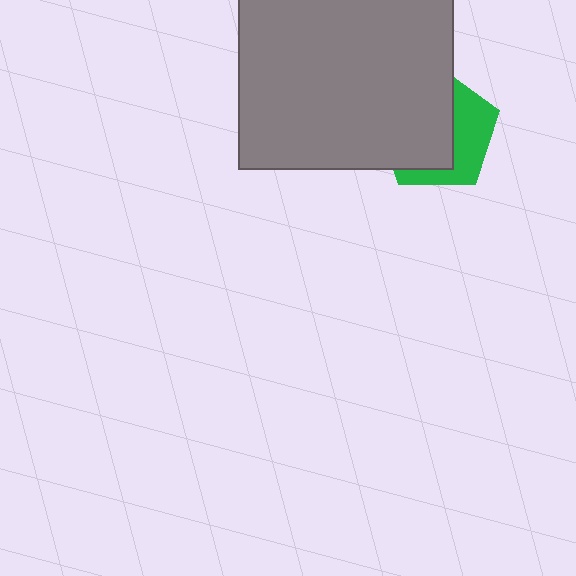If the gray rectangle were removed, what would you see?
You would see the complete green pentagon.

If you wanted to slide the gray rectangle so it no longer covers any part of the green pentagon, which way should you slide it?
Slide it left — that is the most direct way to separate the two shapes.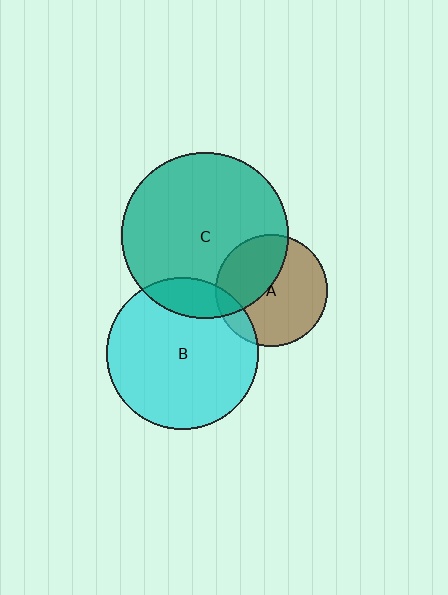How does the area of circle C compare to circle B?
Approximately 1.2 times.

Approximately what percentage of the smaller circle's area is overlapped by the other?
Approximately 40%.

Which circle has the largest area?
Circle C (teal).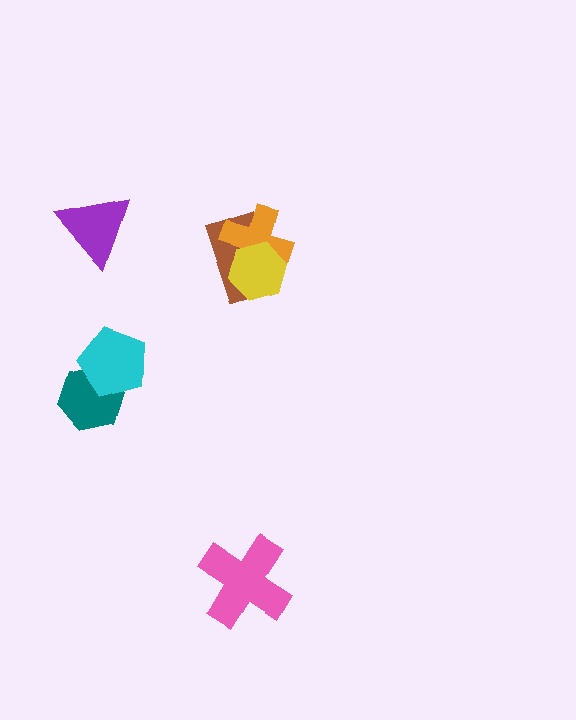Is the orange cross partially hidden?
Yes, it is partially covered by another shape.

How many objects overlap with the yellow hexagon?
2 objects overlap with the yellow hexagon.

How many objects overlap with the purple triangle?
0 objects overlap with the purple triangle.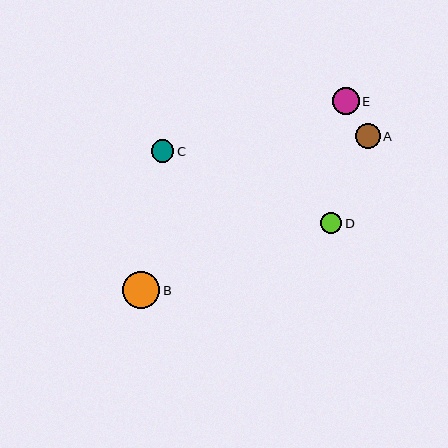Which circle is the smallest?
Circle D is the smallest with a size of approximately 21 pixels.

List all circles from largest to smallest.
From largest to smallest: B, E, A, C, D.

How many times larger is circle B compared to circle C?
Circle B is approximately 1.6 times the size of circle C.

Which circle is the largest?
Circle B is the largest with a size of approximately 37 pixels.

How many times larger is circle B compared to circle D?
Circle B is approximately 1.7 times the size of circle D.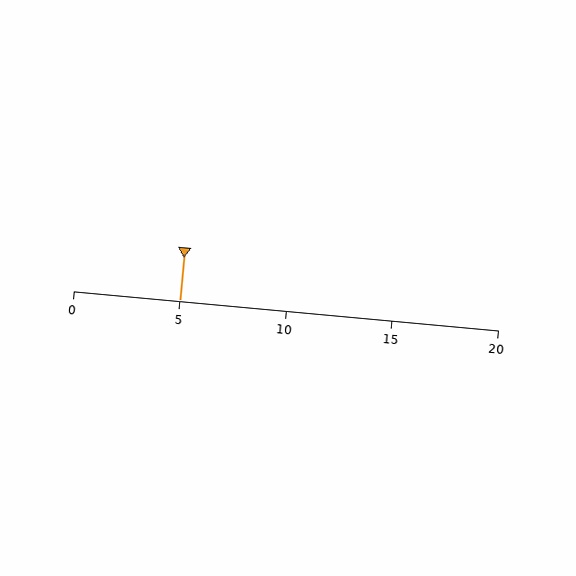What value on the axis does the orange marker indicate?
The marker indicates approximately 5.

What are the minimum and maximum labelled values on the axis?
The axis runs from 0 to 20.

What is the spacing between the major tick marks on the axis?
The major ticks are spaced 5 apart.